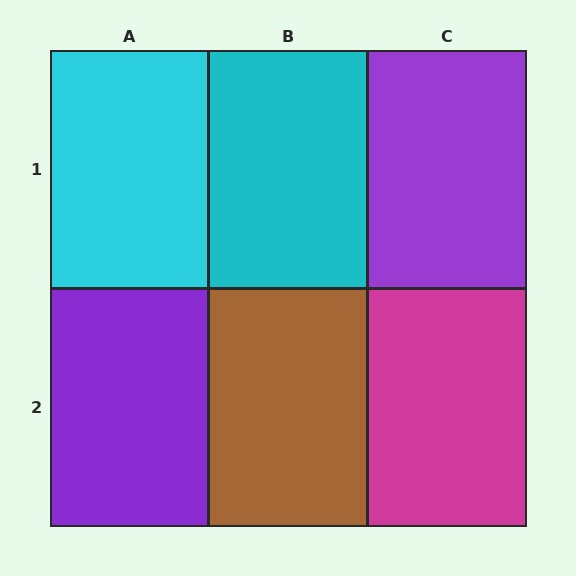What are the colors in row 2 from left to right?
Purple, brown, magenta.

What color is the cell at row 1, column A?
Cyan.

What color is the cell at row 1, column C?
Purple.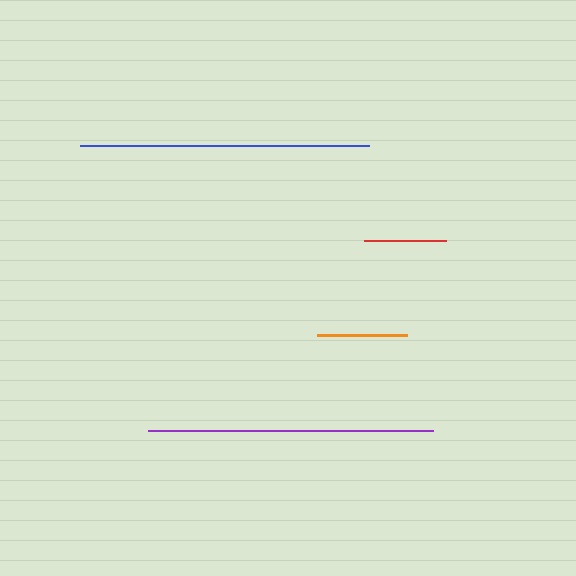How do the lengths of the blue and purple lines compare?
The blue and purple lines are approximately the same length.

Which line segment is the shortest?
The red line is the shortest at approximately 82 pixels.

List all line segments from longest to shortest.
From longest to shortest: blue, purple, orange, red.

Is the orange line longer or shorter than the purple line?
The purple line is longer than the orange line.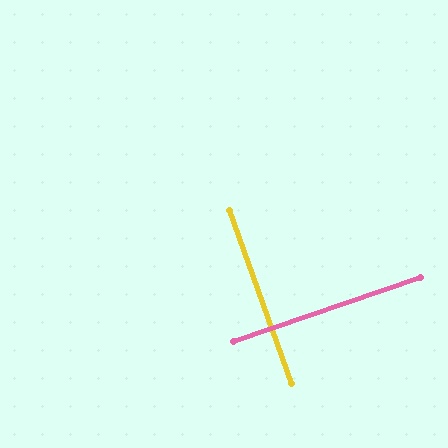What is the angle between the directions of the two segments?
Approximately 89 degrees.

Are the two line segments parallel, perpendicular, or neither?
Perpendicular — they meet at approximately 89°.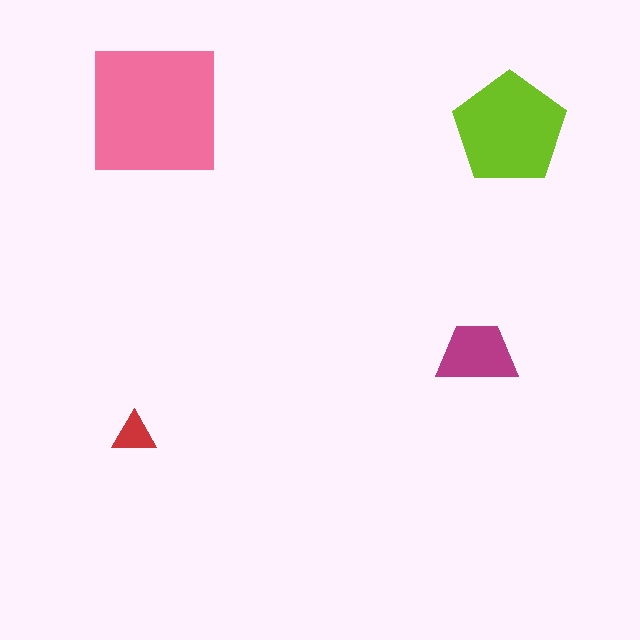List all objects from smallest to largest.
The red triangle, the magenta trapezoid, the lime pentagon, the pink square.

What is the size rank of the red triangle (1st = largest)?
4th.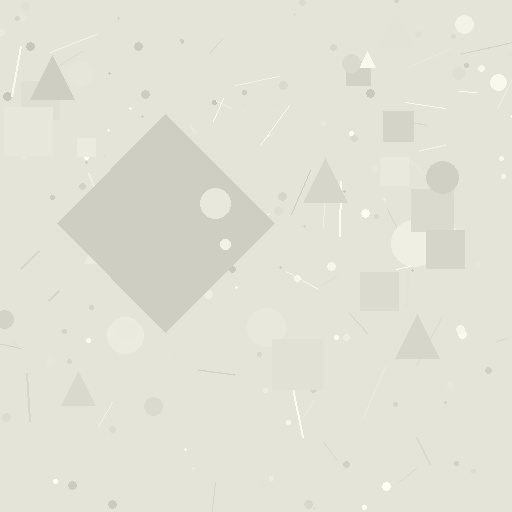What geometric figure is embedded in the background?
A diamond is embedded in the background.